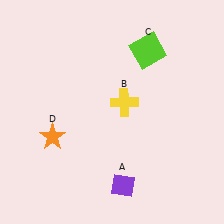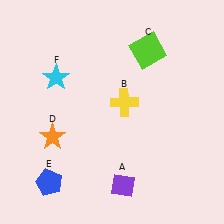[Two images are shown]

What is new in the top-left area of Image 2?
A cyan star (F) was added in the top-left area of Image 2.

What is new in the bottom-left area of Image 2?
A blue pentagon (E) was added in the bottom-left area of Image 2.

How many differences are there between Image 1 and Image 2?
There are 2 differences between the two images.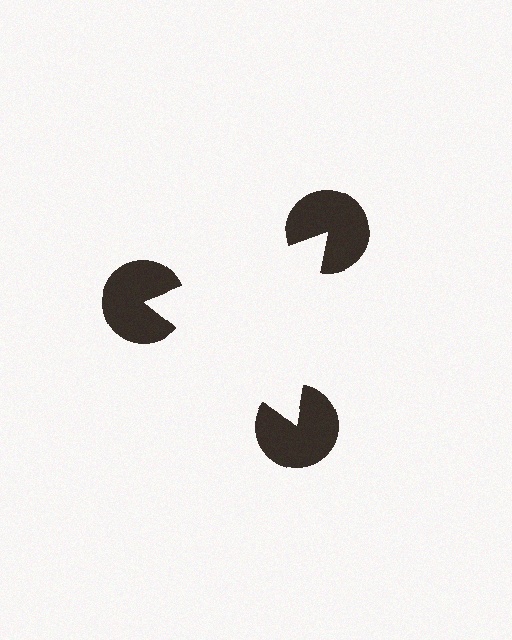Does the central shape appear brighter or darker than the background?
It typically appears slightly brighter than the background, even though no actual brightness change is drawn.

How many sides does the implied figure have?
3 sides.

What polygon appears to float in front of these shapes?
An illusory triangle — its edges are inferred from the aligned wedge cuts in the pac-man discs, not physically drawn.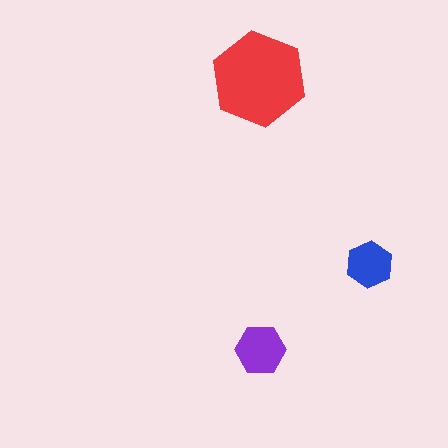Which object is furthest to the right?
The blue hexagon is rightmost.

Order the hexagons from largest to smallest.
the red one, the purple one, the blue one.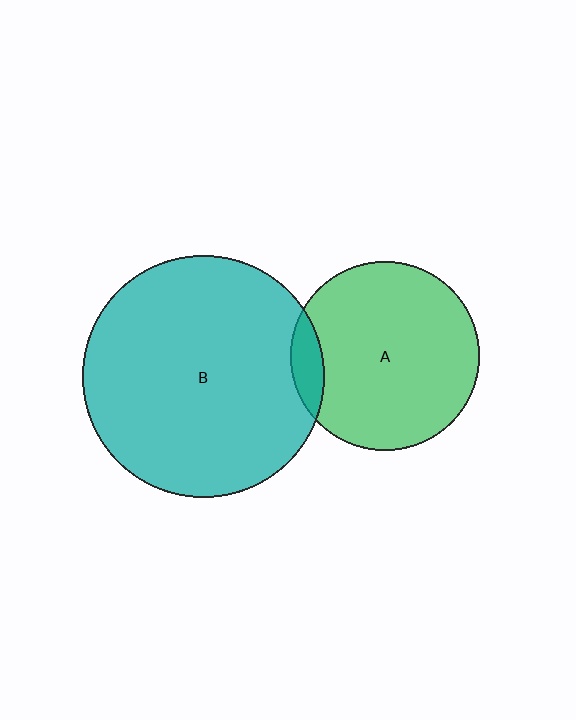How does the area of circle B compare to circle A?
Approximately 1.6 times.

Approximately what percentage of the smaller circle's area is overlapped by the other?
Approximately 10%.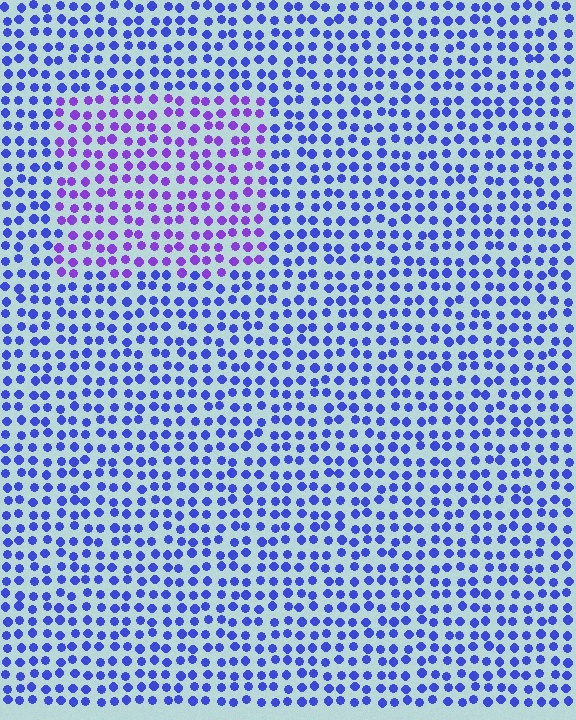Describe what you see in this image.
The image is filled with small blue elements in a uniform arrangement. A rectangle-shaped region is visible where the elements are tinted to a slightly different hue, forming a subtle color boundary.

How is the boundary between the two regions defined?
The boundary is defined purely by a slight shift in hue (about 35 degrees). Spacing, size, and orientation are identical on both sides.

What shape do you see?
I see a rectangle.